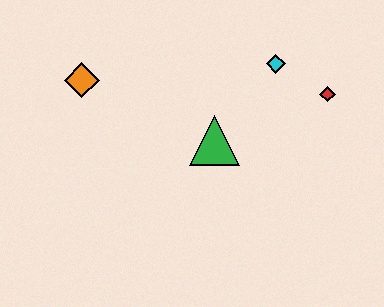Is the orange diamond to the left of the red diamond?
Yes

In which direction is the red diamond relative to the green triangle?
The red diamond is to the right of the green triangle.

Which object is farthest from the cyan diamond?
The orange diamond is farthest from the cyan diamond.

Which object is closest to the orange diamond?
The green triangle is closest to the orange diamond.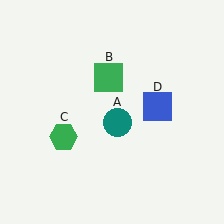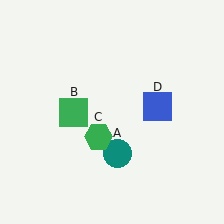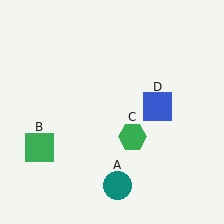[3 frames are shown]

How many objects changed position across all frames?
3 objects changed position: teal circle (object A), green square (object B), green hexagon (object C).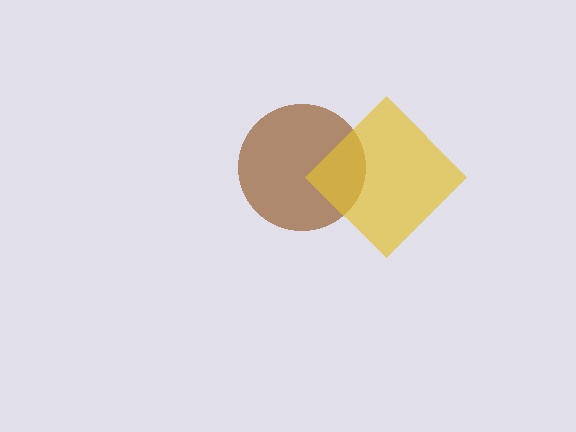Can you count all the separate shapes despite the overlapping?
Yes, there are 2 separate shapes.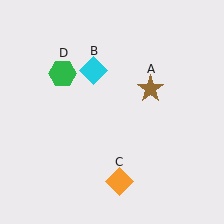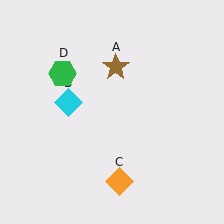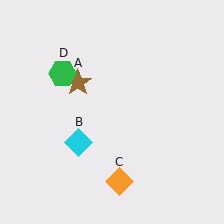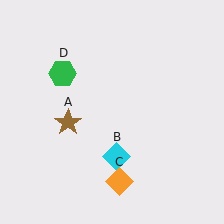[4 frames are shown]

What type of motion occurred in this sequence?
The brown star (object A), cyan diamond (object B) rotated counterclockwise around the center of the scene.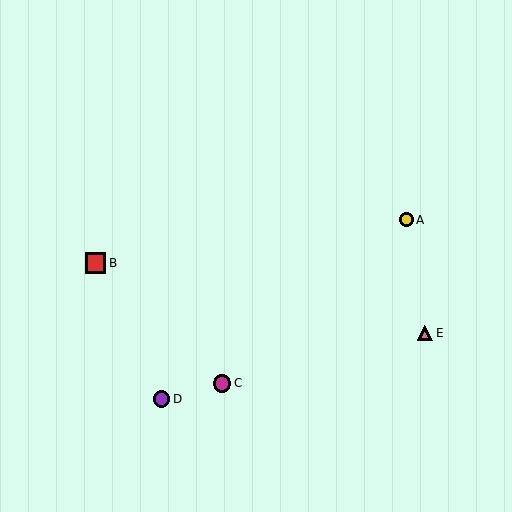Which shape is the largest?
The red square (labeled B) is the largest.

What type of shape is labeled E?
Shape E is a pink triangle.